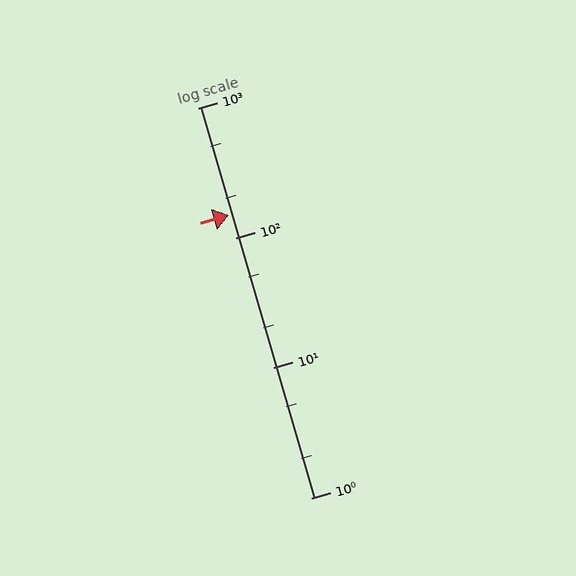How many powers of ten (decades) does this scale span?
The scale spans 3 decades, from 1 to 1000.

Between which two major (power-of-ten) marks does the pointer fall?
The pointer is between 100 and 1000.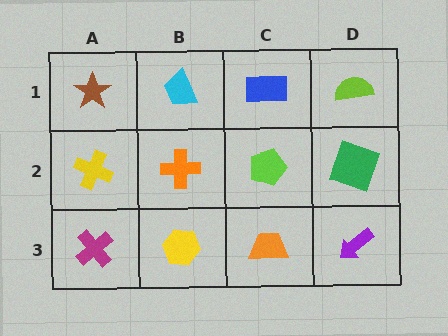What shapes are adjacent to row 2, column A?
A brown star (row 1, column A), a magenta cross (row 3, column A), an orange cross (row 2, column B).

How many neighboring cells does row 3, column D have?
2.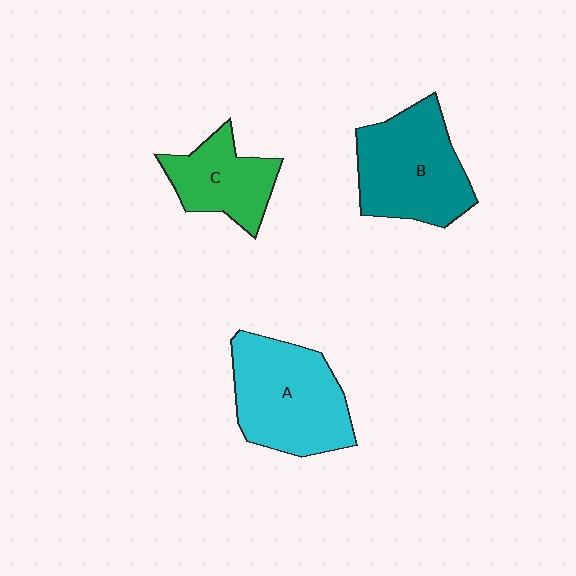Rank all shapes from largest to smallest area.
From largest to smallest: A (cyan), B (teal), C (green).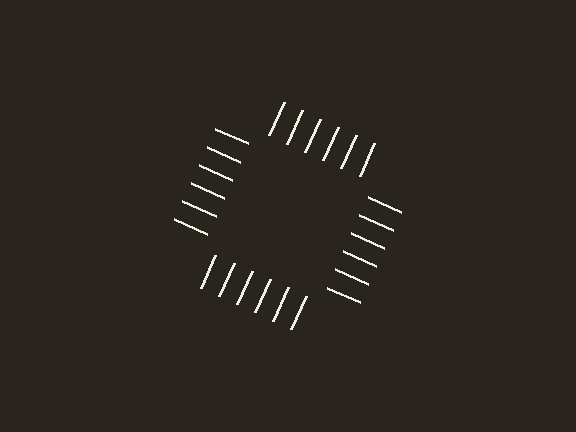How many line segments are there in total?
24 — 6 along each of the 4 edges.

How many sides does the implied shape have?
4 sides — the line-ends trace a square.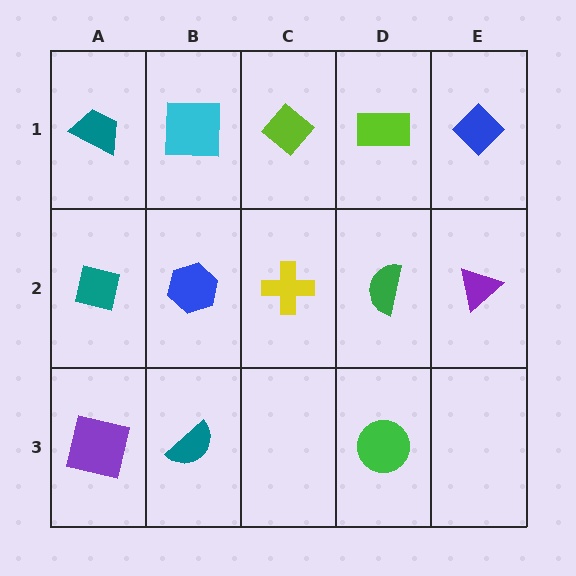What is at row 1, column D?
A lime rectangle.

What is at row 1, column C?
A lime diamond.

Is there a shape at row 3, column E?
No, that cell is empty.